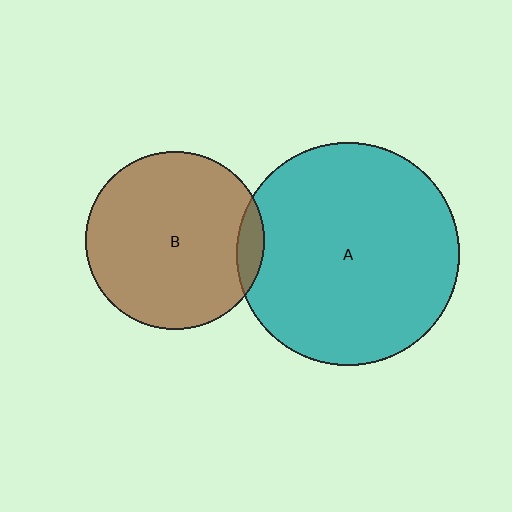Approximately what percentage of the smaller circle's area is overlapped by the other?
Approximately 10%.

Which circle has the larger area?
Circle A (teal).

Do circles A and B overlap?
Yes.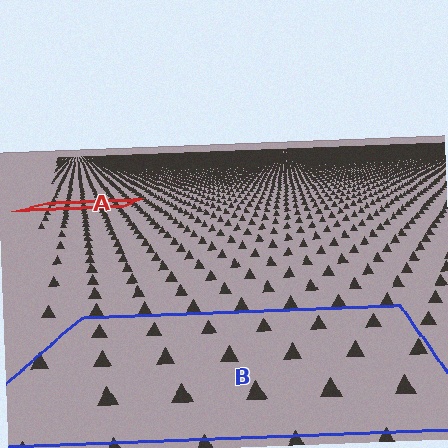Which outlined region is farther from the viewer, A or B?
Region A is farther from the viewer — the texture elements inside it appear smaller and more densely packed.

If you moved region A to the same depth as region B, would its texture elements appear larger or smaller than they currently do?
They would appear larger. At a closer depth, the same texture elements are projected at a bigger on-screen size.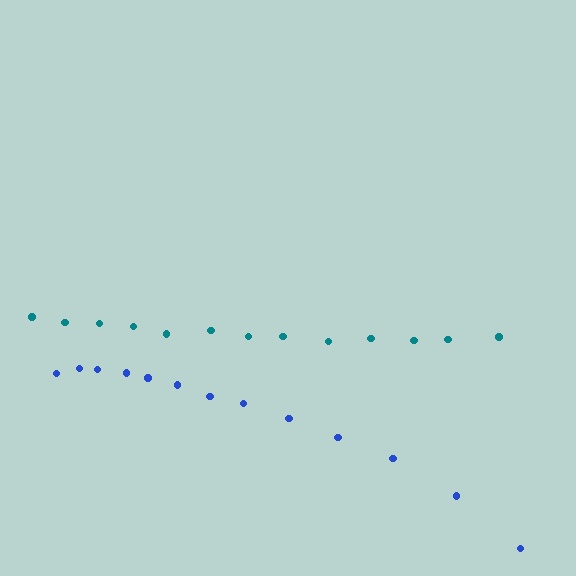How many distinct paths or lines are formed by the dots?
There are 2 distinct paths.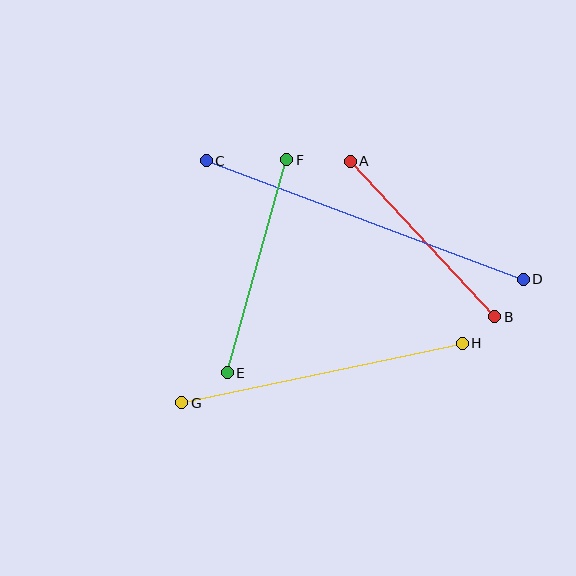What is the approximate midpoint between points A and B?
The midpoint is at approximately (423, 239) pixels.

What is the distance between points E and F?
The distance is approximately 221 pixels.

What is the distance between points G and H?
The distance is approximately 287 pixels.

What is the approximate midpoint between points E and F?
The midpoint is at approximately (257, 266) pixels.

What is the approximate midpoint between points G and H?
The midpoint is at approximately (322, 373) pixels.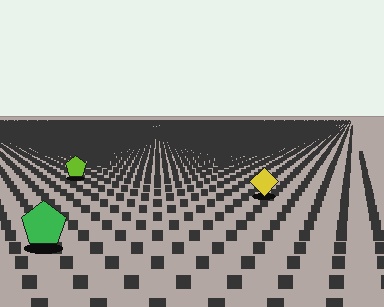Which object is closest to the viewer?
The green pentagon is closest. The texture marks near it are larger and more spread out.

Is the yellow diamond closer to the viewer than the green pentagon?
No. The green pentagon is closer — you can tell from the texture gradient: the ground texture is coarser near it.